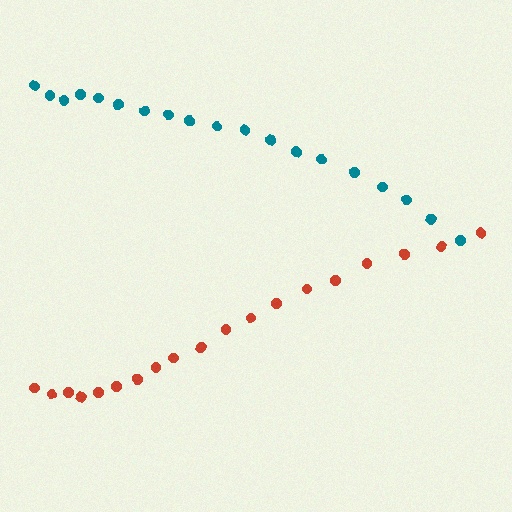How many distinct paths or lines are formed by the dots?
There are 2 distinct paths.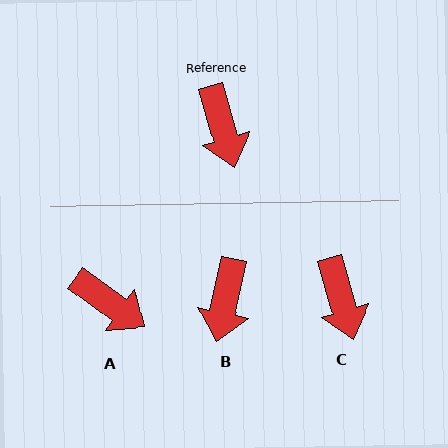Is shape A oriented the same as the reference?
No, it is off by about 38 degrees.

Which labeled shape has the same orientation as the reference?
C.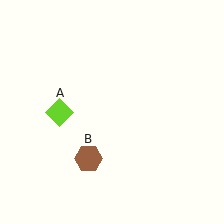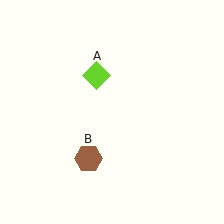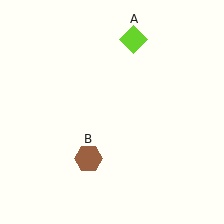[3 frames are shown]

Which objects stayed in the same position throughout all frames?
Brown hexagon (object B) remained stationary.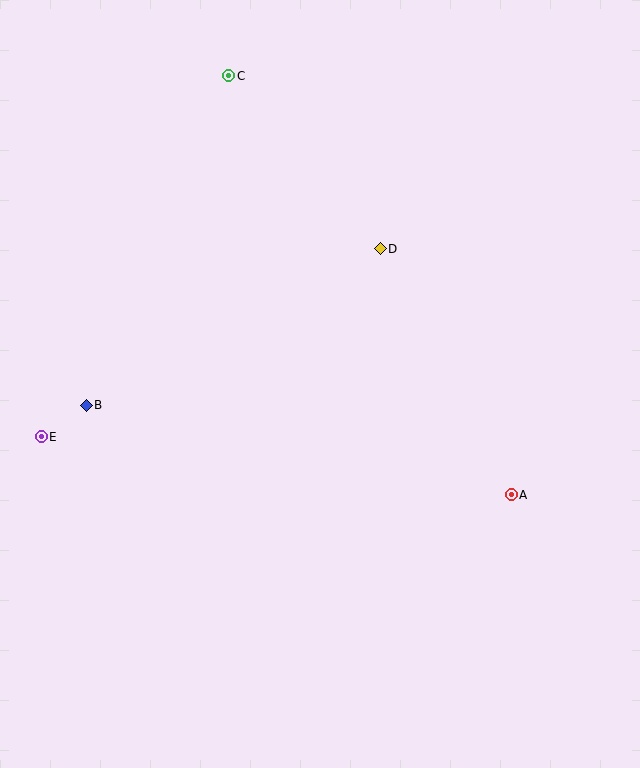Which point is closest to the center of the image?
Point D at (380, 249) is closest to the center.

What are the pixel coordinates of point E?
Point E is at (41, 437).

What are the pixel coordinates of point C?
Point C is at (229, 76).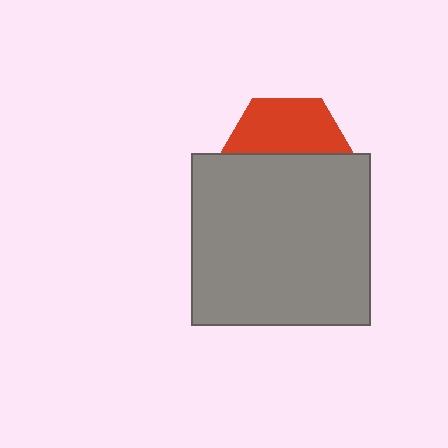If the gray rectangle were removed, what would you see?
You would see the complete red hexagon.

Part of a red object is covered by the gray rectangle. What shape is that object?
It is a hexagon.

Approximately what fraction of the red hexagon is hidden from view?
Roughly 55% of the red hexagon is hidden behind the gray rectangle.